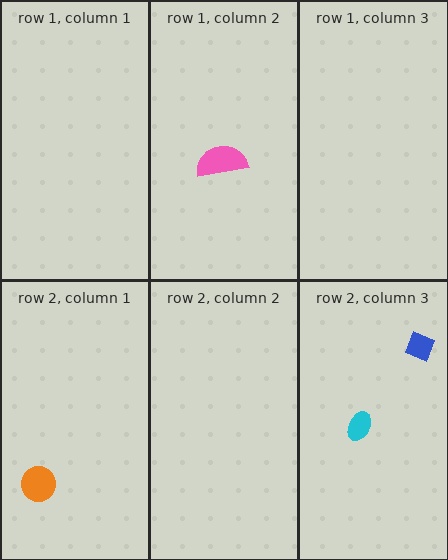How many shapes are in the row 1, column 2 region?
1.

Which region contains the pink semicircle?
The row 1, column 2 region.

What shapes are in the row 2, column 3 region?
The cyan ellipse, the blue diamond.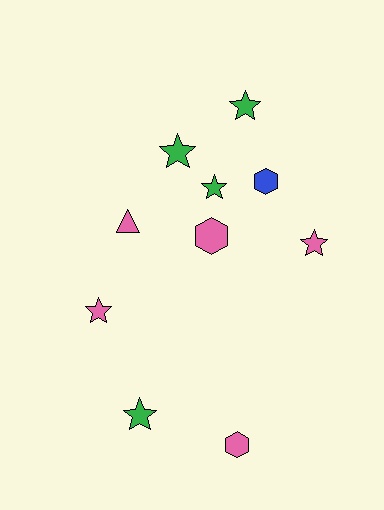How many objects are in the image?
There are 10 objects.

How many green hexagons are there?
There are no green hexagons.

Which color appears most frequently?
Pink, with 5 objects.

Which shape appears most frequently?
Star, with 6 objects.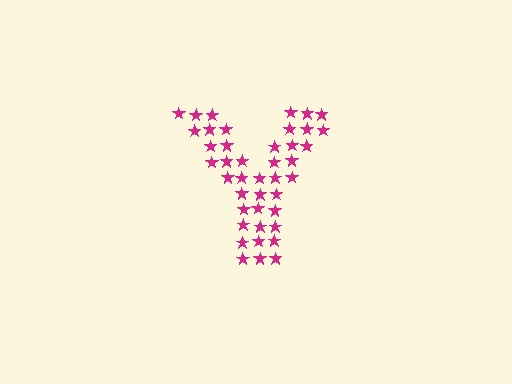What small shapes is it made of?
It is made of small stars.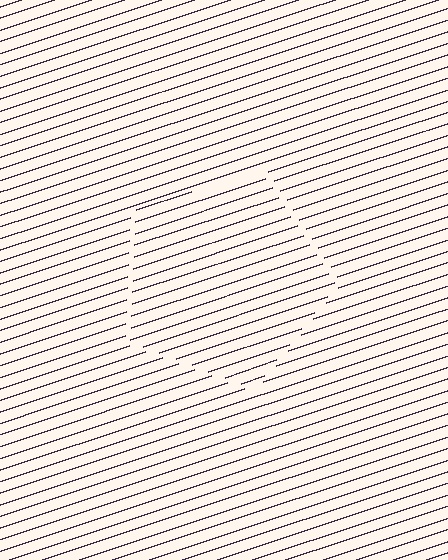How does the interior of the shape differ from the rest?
The interior of the shape contains the same grating, shifted by half a period — the contour is defined by the phase discontinuity where line-ends from the inner and outer gratings abut.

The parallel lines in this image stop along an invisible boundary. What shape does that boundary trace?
An illusory pentagon. The interior of the shape contains the same grating, shifted by half a period — the contour is defined by the phase discontinuity where line-ends from the inner and outer gratings abut.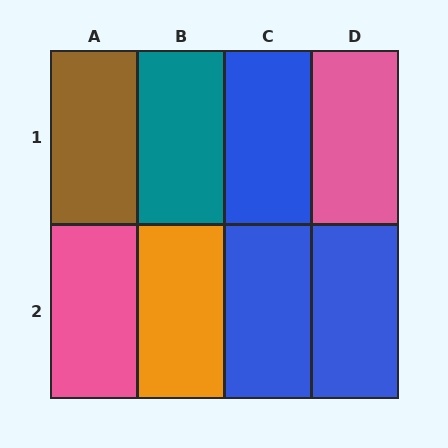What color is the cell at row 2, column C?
Blue.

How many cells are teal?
1 cell is teal.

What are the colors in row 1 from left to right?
Brown, teal, blue, pink.